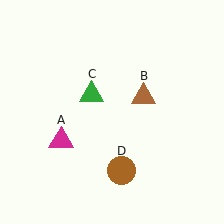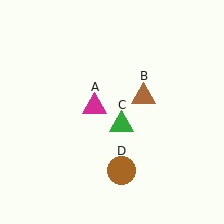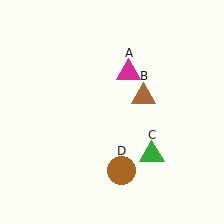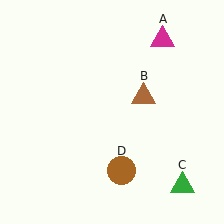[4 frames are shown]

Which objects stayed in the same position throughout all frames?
Brown triangle (object B) and brown circle (object D) remained stationary.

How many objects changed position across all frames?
2 objects changed position: magenta triangle (object A), green triangle (object C).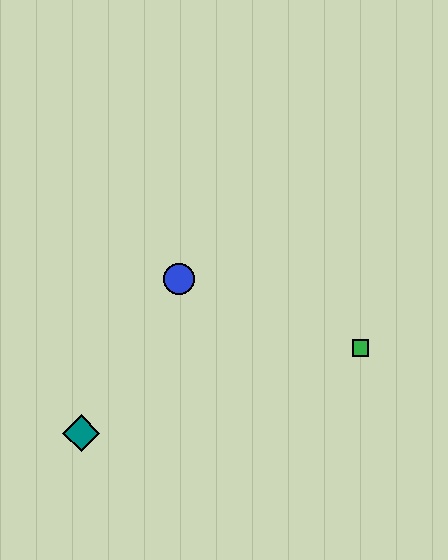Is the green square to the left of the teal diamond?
No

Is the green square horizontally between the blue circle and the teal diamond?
No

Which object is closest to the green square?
The blue circle is closest to the green square.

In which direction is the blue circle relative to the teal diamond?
The blue circle is above the teal diamond.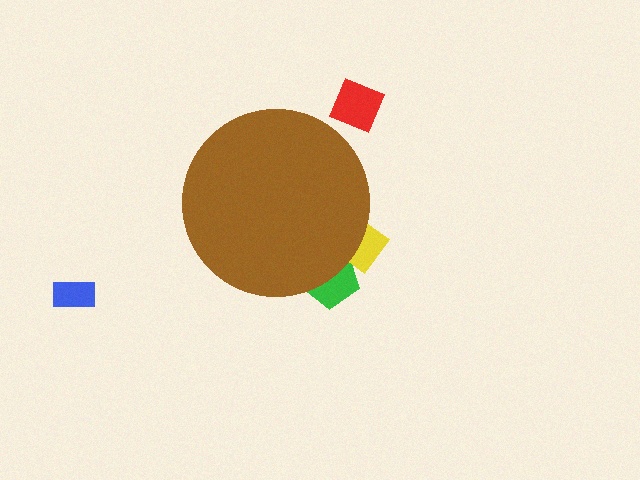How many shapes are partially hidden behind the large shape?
2 shapes are partially hidden.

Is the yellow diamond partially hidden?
Yes, the yellow diamond is partially hidden behind the brown circle.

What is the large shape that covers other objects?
A brown circle.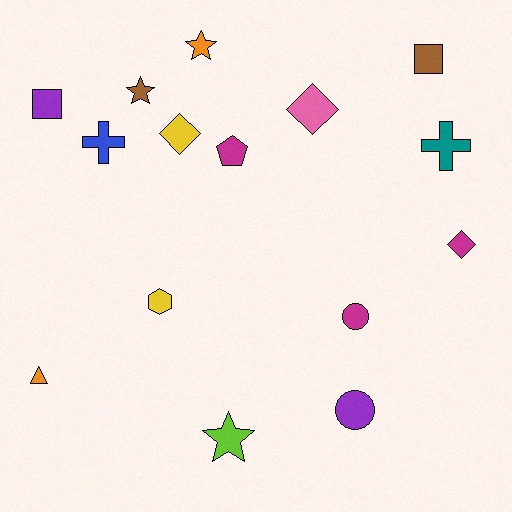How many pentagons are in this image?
There is 1 pentagon.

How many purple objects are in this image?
There are 2 purple objects.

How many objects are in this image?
There are 15 objects.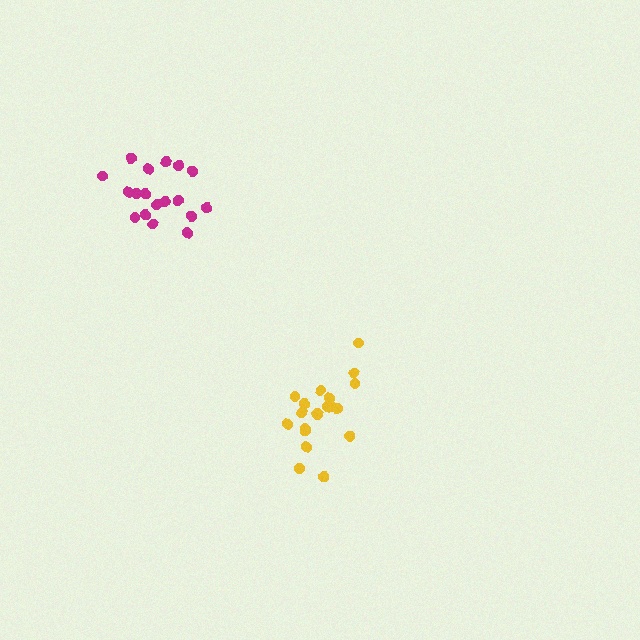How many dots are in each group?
Group 1: 18 dots, Group 2: 20 dots (38 total).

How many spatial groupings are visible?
There are 2 spatial groupings.